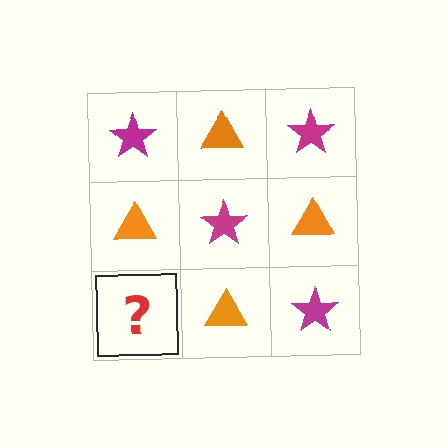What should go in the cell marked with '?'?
The missing cell should contain a magenta star.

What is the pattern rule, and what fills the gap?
The rule is that it alternates magenta star and orange triangle in a checkerboard pattern. The gap should be filled with a magenta star.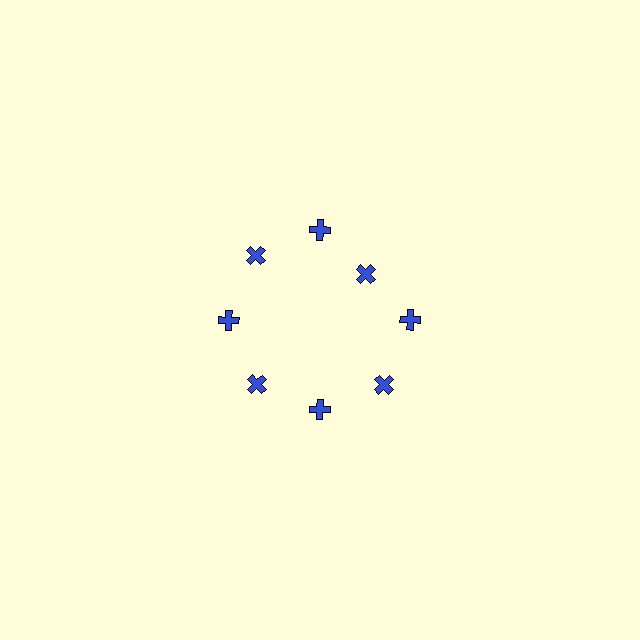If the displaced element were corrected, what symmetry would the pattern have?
It would have 8-fold rotational symmetry — the pattern would map onto itself every 45 degrees.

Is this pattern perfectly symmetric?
No. The 8 blue crosses are arranged in a ring, but one element near the 2 o'clock position is pulled inward toward the center, breaking the 8-fold rotational symmetry.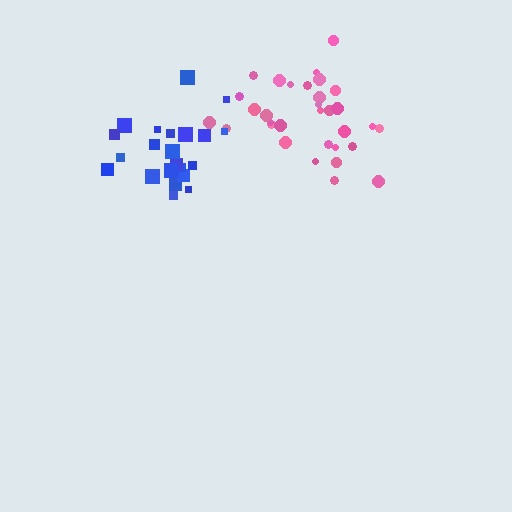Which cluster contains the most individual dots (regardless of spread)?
Pink (32).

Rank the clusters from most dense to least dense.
pink, blue.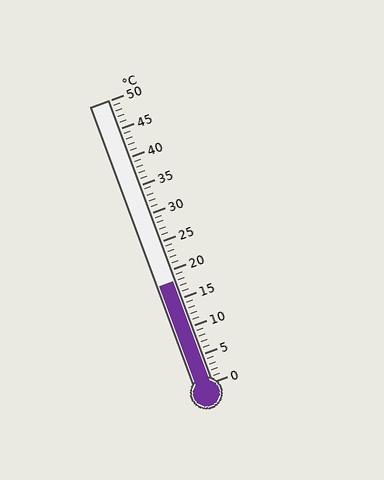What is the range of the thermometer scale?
The thermometer scale ranges from 0°C to 50°C.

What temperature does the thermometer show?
The thermometer shows approximately 18°C.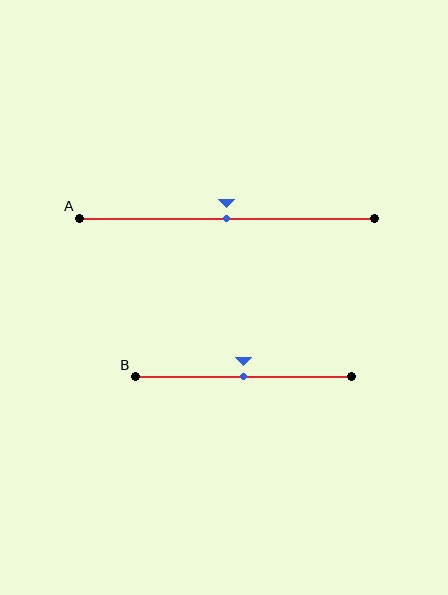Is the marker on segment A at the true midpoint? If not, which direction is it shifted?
Yes, the marker on segment A is at the true midpoint.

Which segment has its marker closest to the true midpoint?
Segment A has its marker closest to the true midpoint.